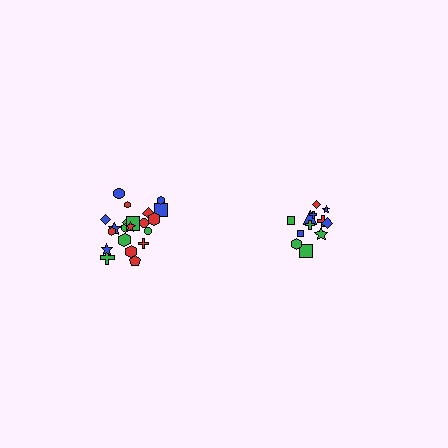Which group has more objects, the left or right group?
The left group.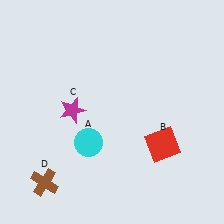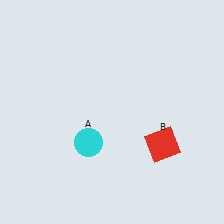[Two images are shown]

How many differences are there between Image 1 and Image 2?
There are 2 differences between the two images.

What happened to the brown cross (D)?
The brown cross (D) was removed in Image 2. It was in the bottom-left area of Image 1.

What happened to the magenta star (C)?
The magenta star (C) was removed in Image 2. It was in the top-left area of Image 1.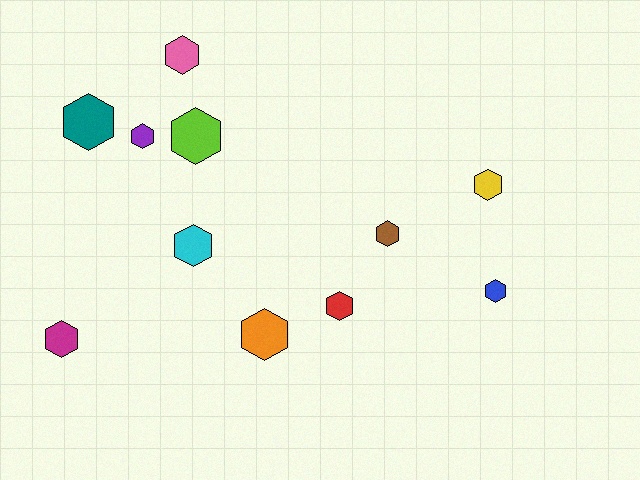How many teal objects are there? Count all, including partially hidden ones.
There is 1 teal object.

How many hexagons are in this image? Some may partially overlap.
There are 11 hexagons.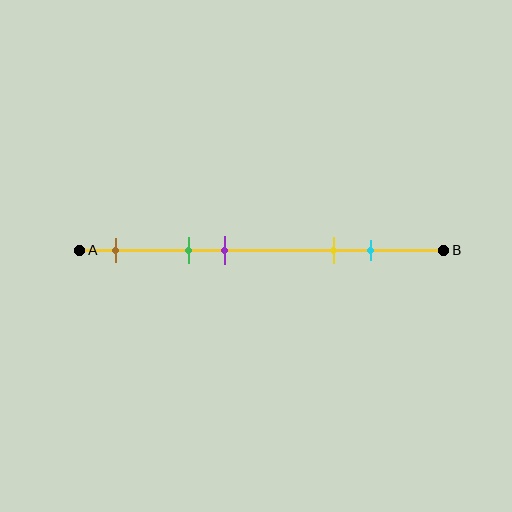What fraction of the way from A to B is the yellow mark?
The yellow mark is approximately 70% (0.7) of the way from A to B.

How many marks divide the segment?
There are 5 marks dividing the segment.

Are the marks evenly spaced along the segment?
No, the marks are not evenly spaced.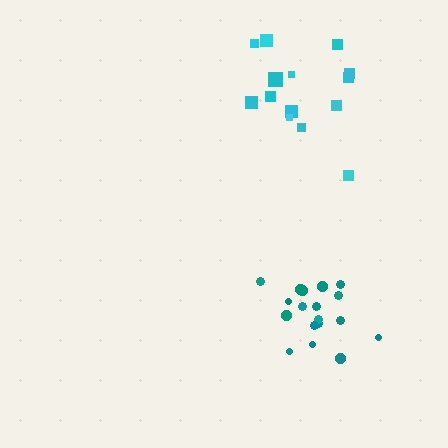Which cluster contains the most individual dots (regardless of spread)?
Teal (18).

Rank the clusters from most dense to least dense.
teal, cyan.